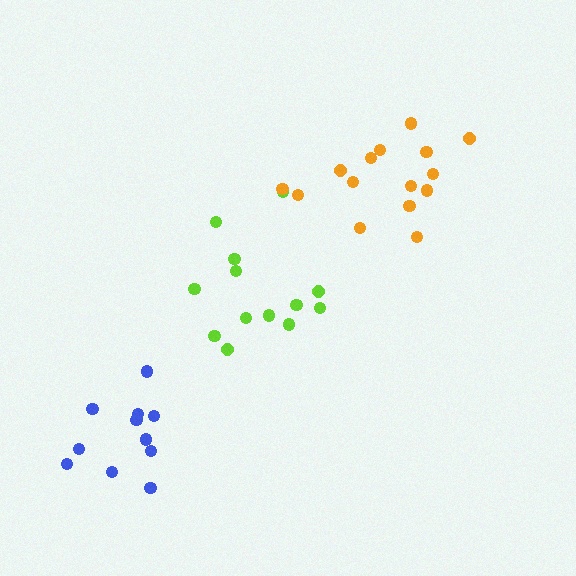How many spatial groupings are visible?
There are 3 spatial groupings.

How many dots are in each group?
Group 1: 14 dots, Group 2: 15 dots, Group 3: 11 dots (40 total).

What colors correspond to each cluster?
The clusters are colored: lime, orange, blue.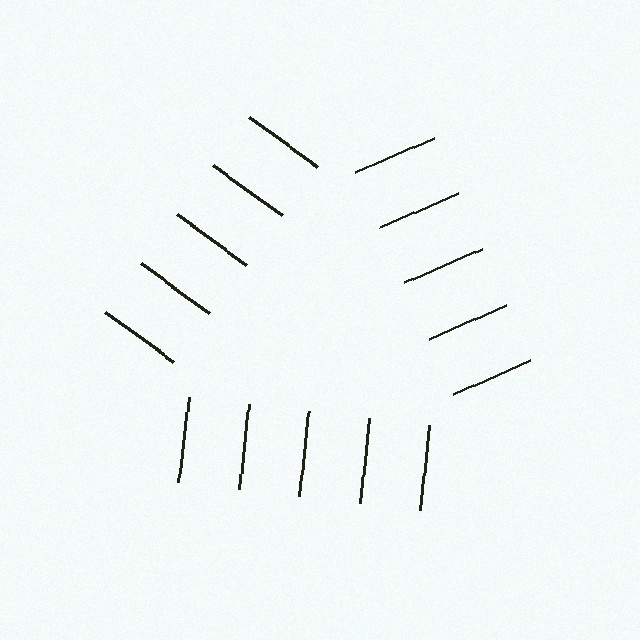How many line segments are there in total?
15 — 5 along each of the 3 edges.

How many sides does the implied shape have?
3 sides — the line-ends trace a triangle.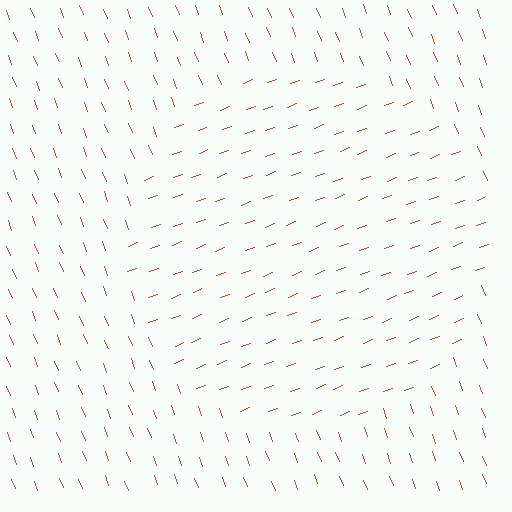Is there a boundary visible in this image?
Yes, there is a texture boundary formed by a change in line orientation.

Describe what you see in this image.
The image is filled with small red line segments. A circle region in the image has lines oriented differently from the surrounding lines, creating a visible texture boundary.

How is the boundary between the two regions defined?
The boundary is defined purely by a change in line orientation (approximately 89 degrees difference). All lines are the same color and thickness.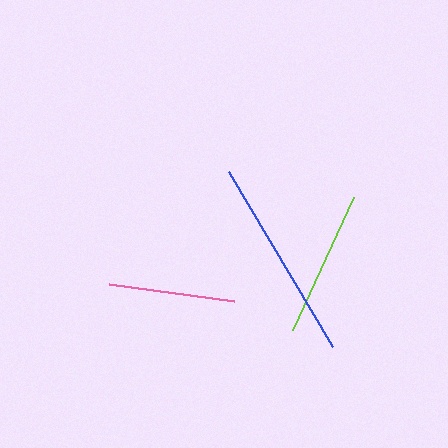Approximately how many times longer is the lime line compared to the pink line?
The lime line is approximately 1.2 times the length of the pink line.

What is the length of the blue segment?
The blue segment is approximately 203 pixels long.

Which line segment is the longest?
The blue line is the longest at approximately 203 pixels.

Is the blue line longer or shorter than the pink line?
The blue line is longer than the pink line.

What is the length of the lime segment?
The lime segment is approximately 145 pixels long.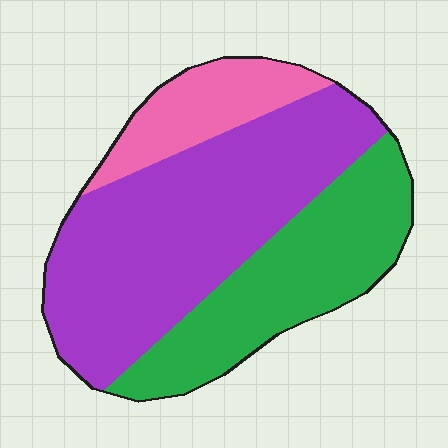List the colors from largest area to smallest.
From largest to smallest: purple, green, pink.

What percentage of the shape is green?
Green covers 32% of the shape.